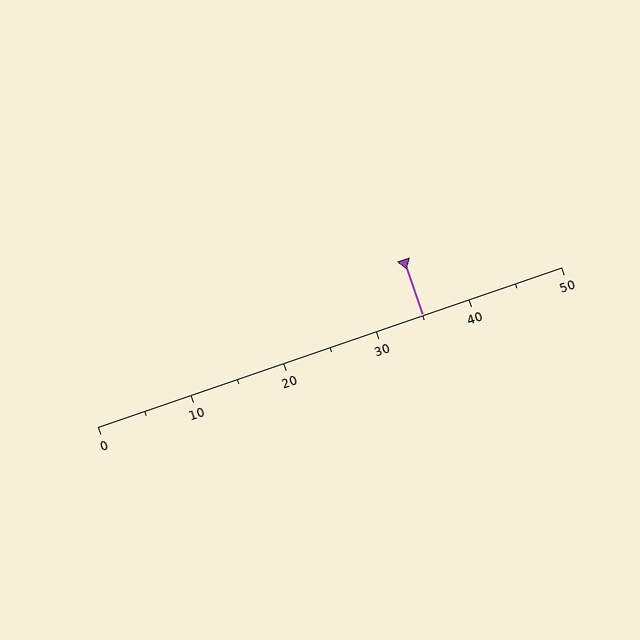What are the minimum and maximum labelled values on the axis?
The axis runs from 0 to 50.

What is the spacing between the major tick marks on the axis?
The major ticks are spaced 10 apart.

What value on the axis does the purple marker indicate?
The marker indicates approximately 35.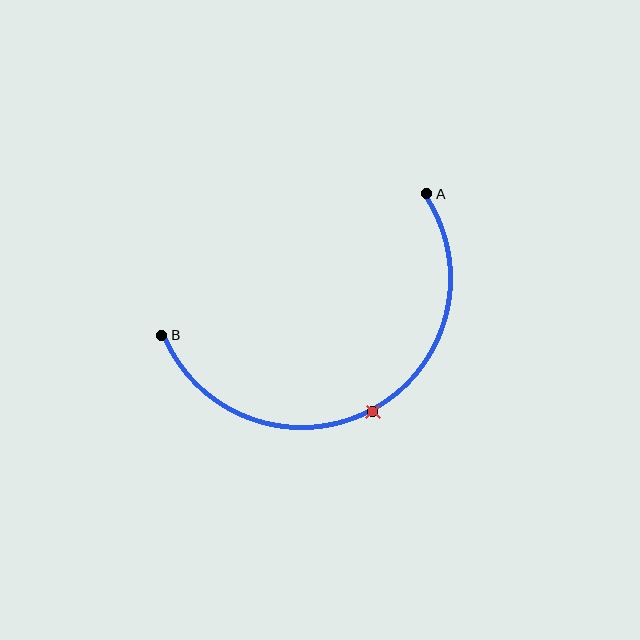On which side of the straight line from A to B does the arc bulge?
The arc bulges below the straight line connecting A and B.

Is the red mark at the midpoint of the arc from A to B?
Yes. The red mark lies on the arc at equal arc-length from both A and B — it is the arc midpoint.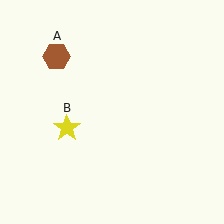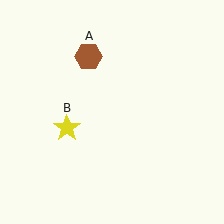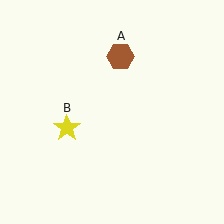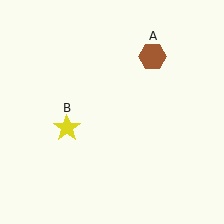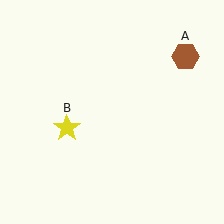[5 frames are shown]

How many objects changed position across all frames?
1 object changed position: brown hexagon (object A).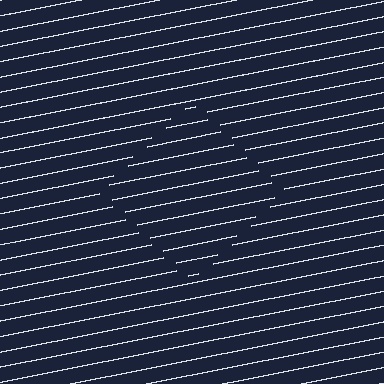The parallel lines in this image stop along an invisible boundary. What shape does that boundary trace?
An illusory square. The interior of the shape contains the same grating, shifted by half a period — the contour is defined by the phase discontinuity where line-ends from the inner and outer gratings abut.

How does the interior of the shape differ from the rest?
The interior of the shape contains the same grating, shifted by half a period — the contour is defined by the phase discontinuity where line-ends from the inner and outer gratings abut.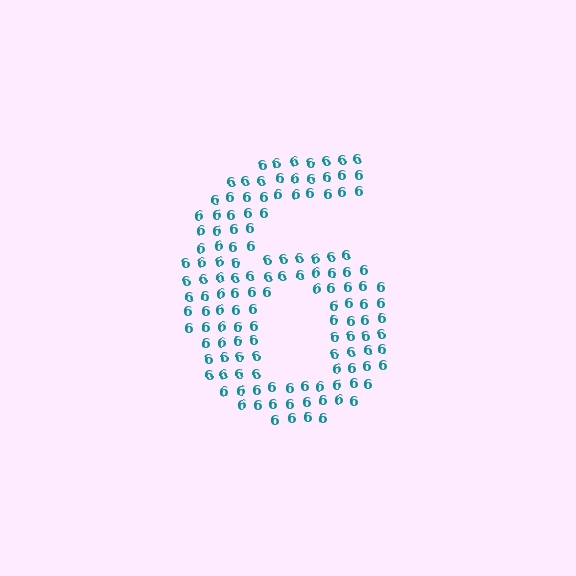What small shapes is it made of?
It is made of small digit 6's.